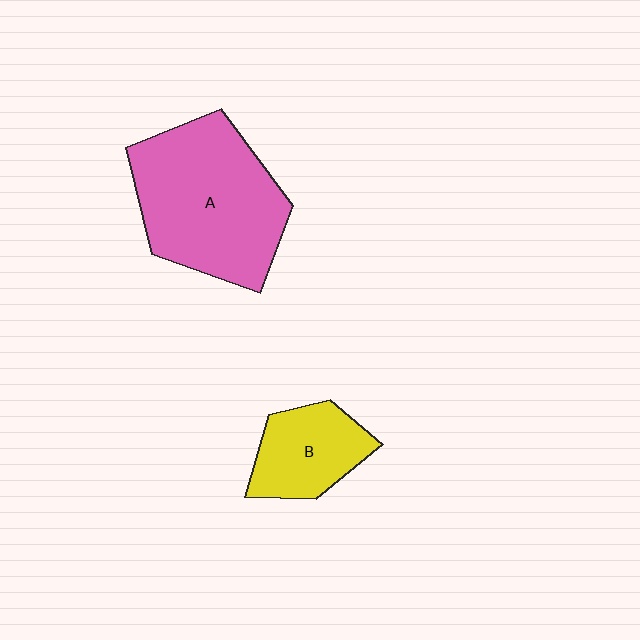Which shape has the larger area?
Shape A (pink).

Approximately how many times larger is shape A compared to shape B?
Approximately 2.2 times.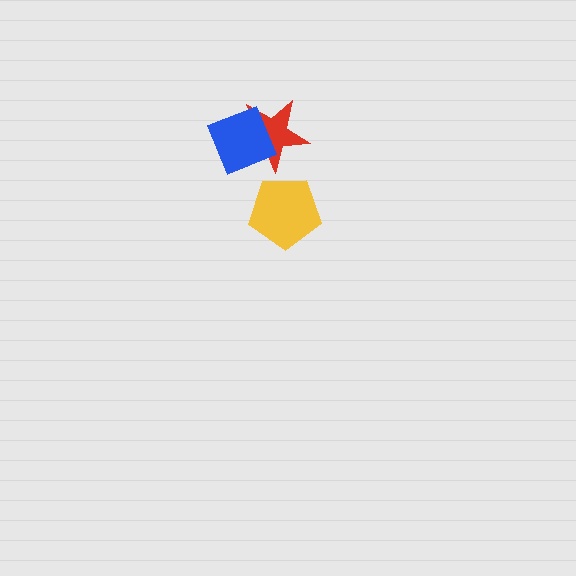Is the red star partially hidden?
Yes, it is partially covered by another shape.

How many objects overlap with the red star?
1 object overlaps with the red star.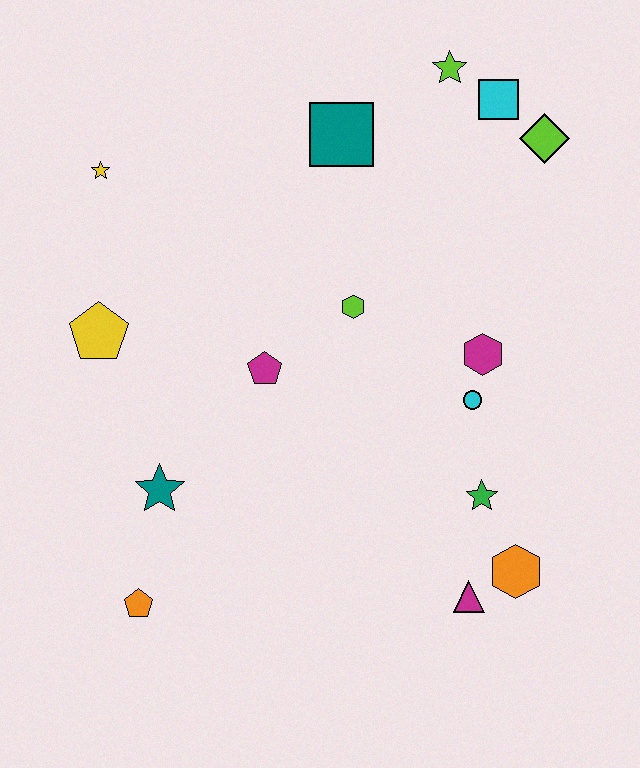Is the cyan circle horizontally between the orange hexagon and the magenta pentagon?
Yes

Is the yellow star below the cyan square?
Yes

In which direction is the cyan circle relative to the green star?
The cyan circle is above the green star.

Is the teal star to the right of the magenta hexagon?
No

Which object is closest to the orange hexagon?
The magenta triangle is closest to the orange hexagon.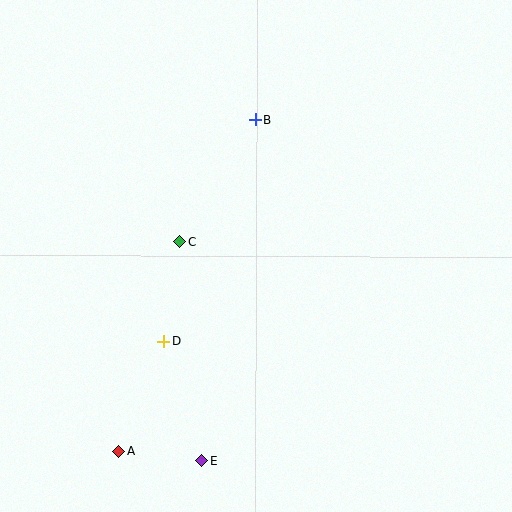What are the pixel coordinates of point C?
Point C is at (180, 241).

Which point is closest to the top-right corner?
Point B is closest to the top-right corner.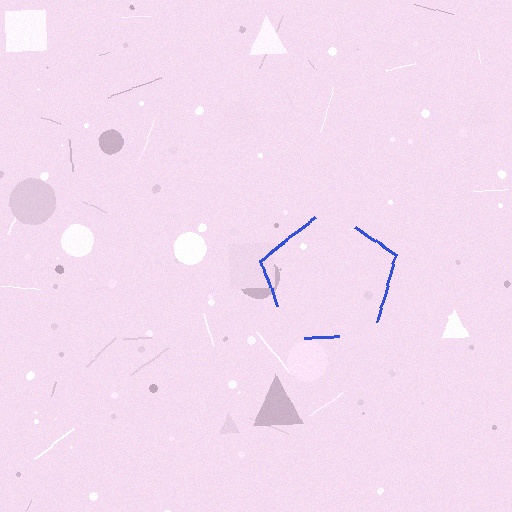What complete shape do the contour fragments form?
The contour fragments form a pentagon.